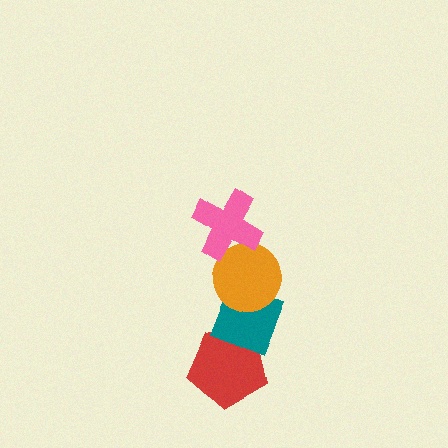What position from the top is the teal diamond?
The teal diamond is 3rd from the top.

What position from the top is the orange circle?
The orange circle is 2nd from the top.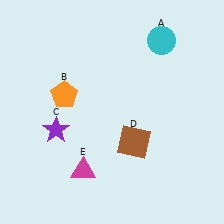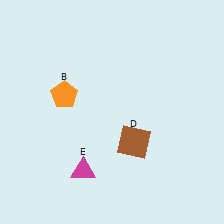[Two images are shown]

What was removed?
The purple star (C), the cyan circle (A) were removed in Image 2.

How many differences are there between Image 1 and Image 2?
There are 2 differences between the two images.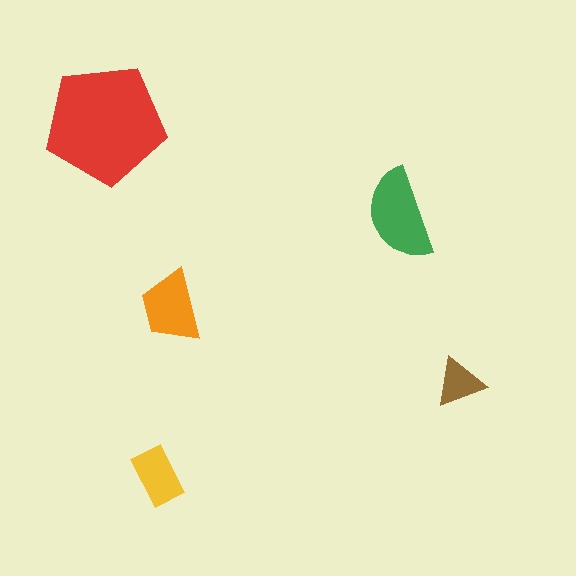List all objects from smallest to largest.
The brown triangle, the yellow rectangle, the orange trapezoid, the green semicircle, the red pentagon.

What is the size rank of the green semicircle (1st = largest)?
2nd.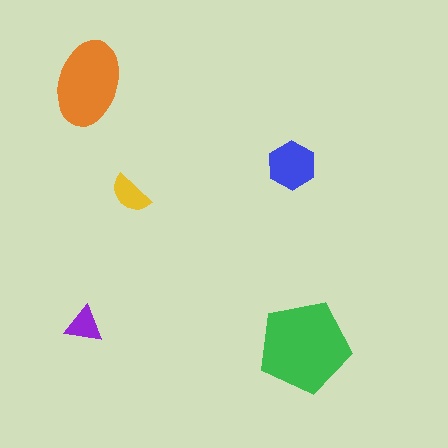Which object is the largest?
The green pentagon.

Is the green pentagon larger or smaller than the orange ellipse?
Larger.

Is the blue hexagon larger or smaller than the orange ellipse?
Smaller.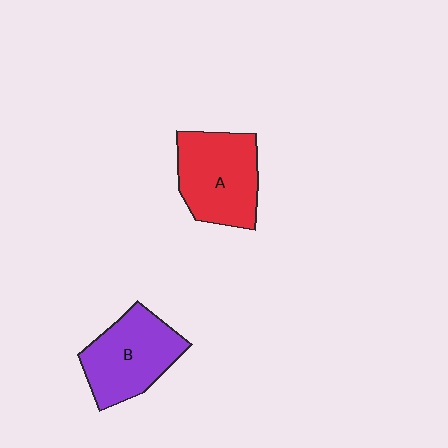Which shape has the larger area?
Shape A (red).